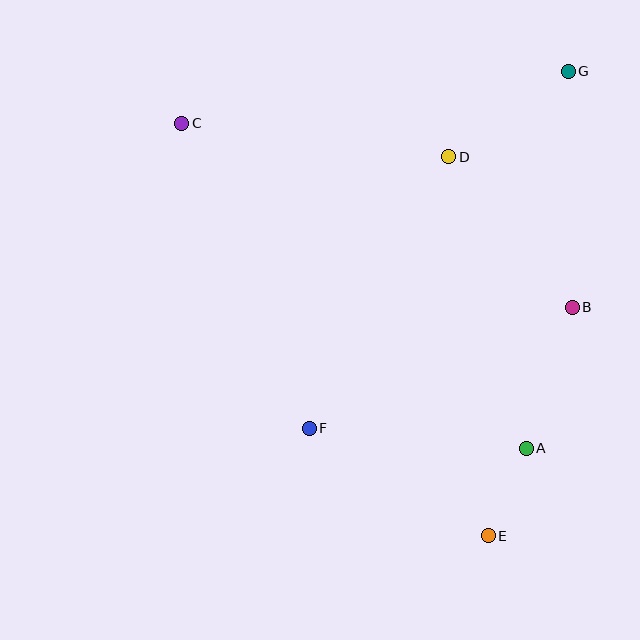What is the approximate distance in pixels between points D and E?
The distance between D and E is approximately 381 pixels.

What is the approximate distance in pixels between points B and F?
The distance between B and F is approximately 290 pixels.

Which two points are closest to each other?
Points A and E are closest to each other.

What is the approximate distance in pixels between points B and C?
The distance between B and C is approximately 432 pixels.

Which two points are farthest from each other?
Points C and E are farthest from each other.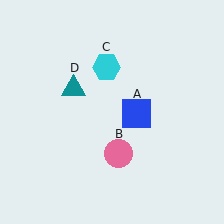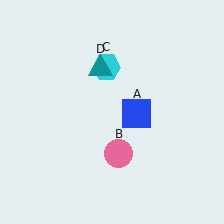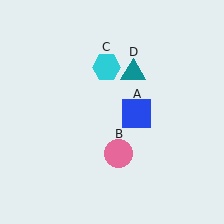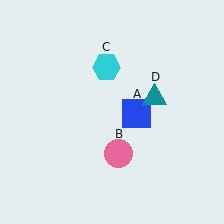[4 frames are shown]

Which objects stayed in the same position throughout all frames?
Blue square (object A) and pink circle (object B) and cyan hexagon (object C) remained stationary.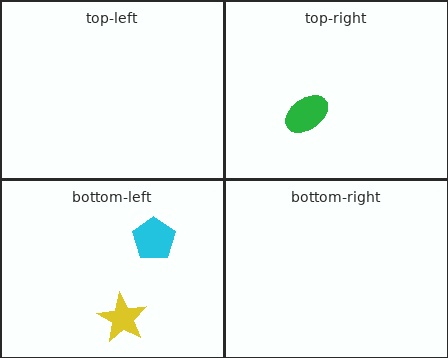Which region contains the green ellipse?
The top-right region.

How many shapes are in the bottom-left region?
2.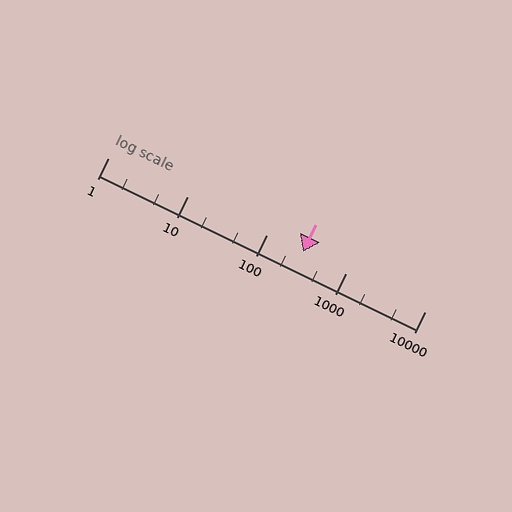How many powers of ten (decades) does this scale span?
The scale spans 4 decades, from 1 to 10000.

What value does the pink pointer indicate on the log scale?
The pointer indicates approximately 290.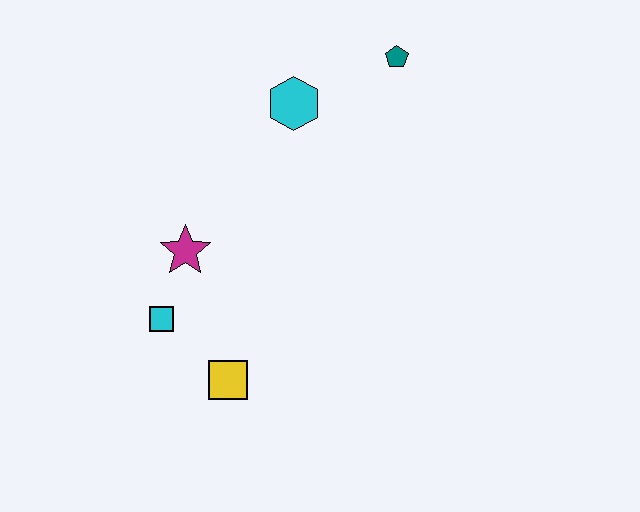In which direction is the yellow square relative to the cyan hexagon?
The yellow square is below the cyan hexagon.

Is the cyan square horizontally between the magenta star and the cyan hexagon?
No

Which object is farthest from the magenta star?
The teal pentagon is farthest from the magenta star.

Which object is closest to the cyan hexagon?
The teal pentagon is closest to the cyan hexagon.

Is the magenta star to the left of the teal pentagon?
Yes